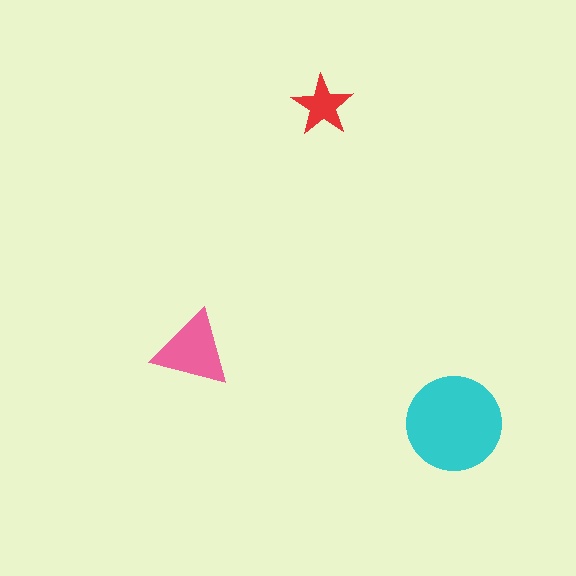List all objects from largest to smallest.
The cyan circle, the pink triangle, the red star.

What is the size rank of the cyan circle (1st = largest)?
1st.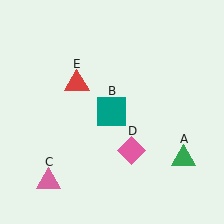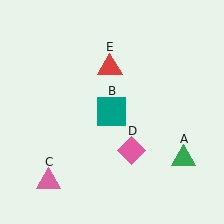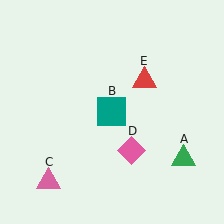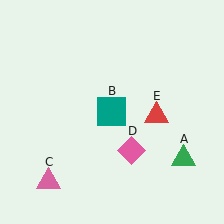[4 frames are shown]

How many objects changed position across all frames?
1 object changed position: red triangle (object E).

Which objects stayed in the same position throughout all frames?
Green triangle (object A) and teal square (object B) and pink triangle (object C) and pink diamond (object D) remained stationary.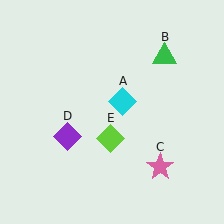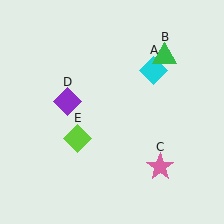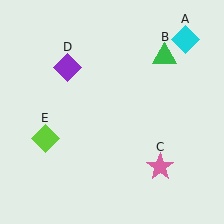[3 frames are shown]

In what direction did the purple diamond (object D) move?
The purple diamond (object D) moved up.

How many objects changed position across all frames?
3 objects changed position: cyan diamond (object A), purple diamond (object D), lime diamond (object E).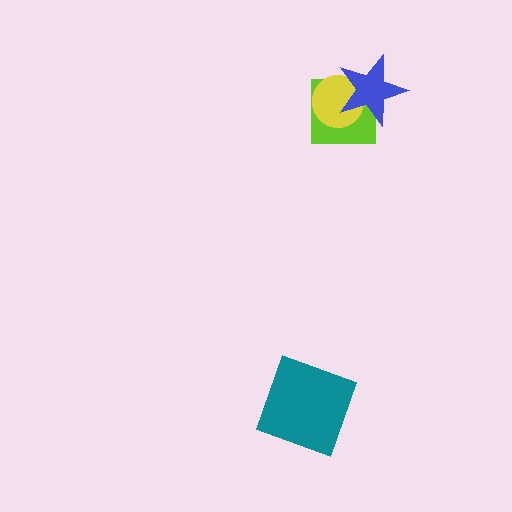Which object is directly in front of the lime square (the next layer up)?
The yellow circle is directly in front of the lime square.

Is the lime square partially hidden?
Yes, it is partially covered by another shape.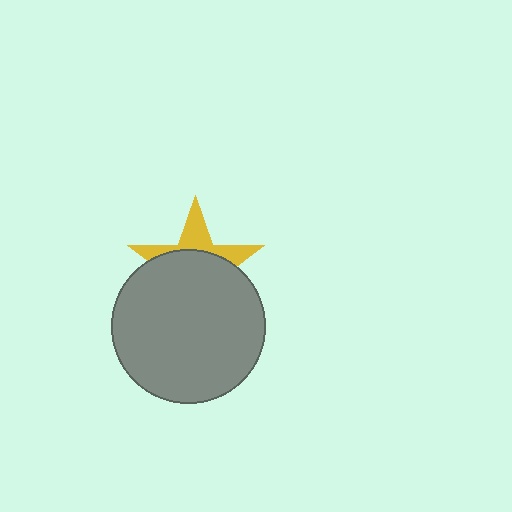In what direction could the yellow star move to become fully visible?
The yellow star could move up. That would shift it out from behind the gray circle entirely.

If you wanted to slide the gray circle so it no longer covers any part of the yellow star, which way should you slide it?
Slide it down — that is the most direct way to separate the two shapes.